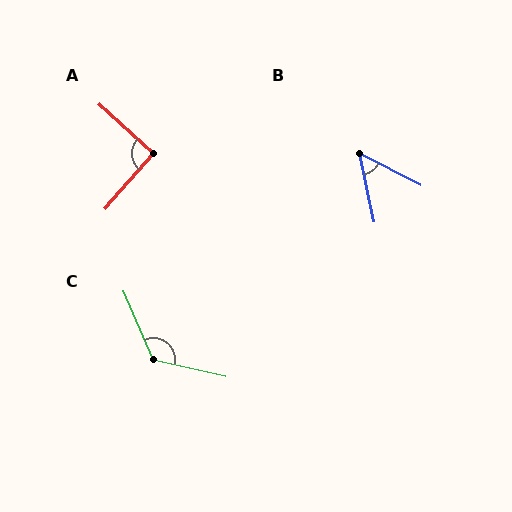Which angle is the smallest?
B, at approximately 51 degrees.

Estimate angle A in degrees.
Approximately 91 degrees.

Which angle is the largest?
C, at approximately 126 degrees.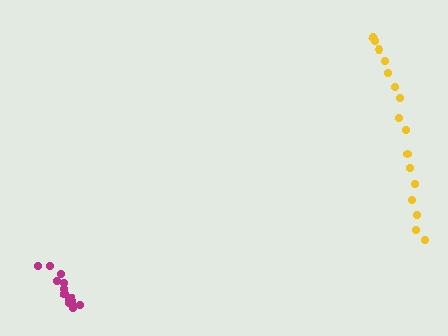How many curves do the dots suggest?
There are 2 distinct paths.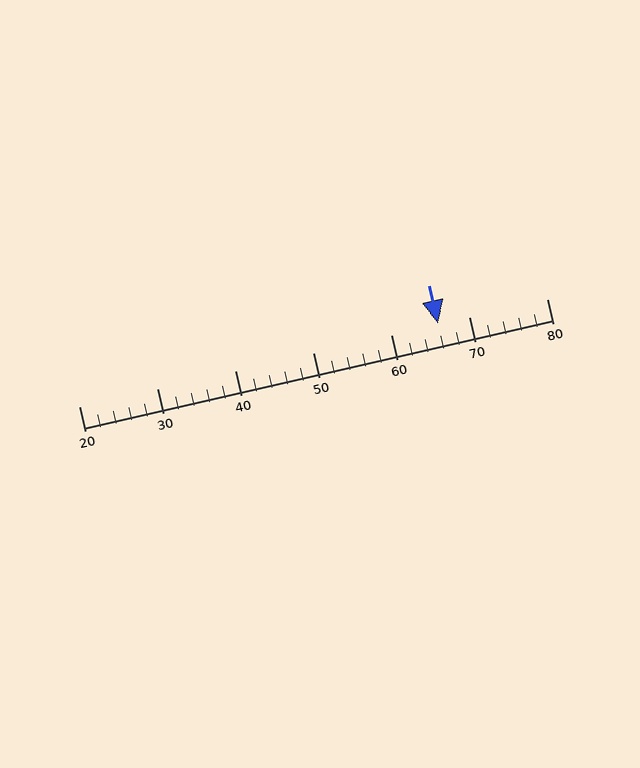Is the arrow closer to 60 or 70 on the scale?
The arrow is closer to 70.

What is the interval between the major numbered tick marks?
The major tick marks are spaced 10 units apart.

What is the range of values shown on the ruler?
The ruler shows values from 20 to 80.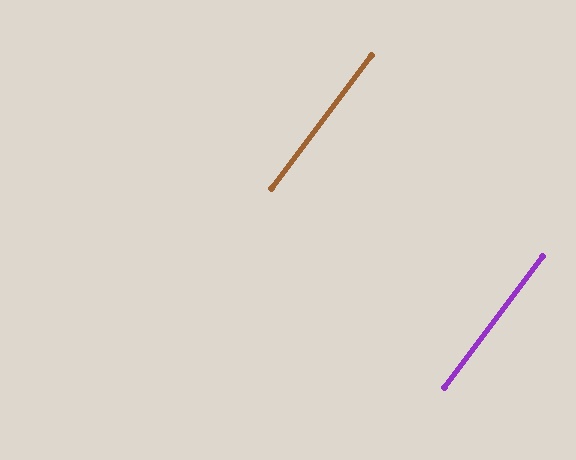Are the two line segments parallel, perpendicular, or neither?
Parallel — their directions differ by only 0.4°.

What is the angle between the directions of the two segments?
Approximately 0 degrees.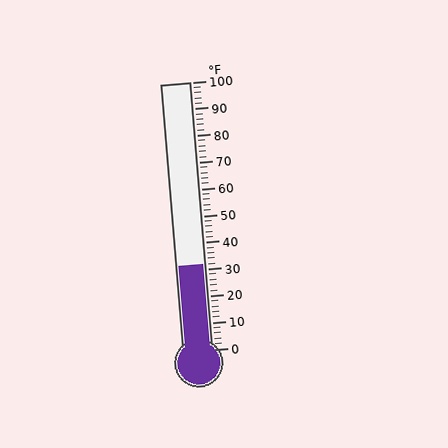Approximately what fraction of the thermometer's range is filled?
The thermometer is filled to approximately 30% of its range.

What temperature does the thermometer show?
The thermometer shows approximately 32°F.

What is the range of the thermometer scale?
The thermometer scale ranges from 0°F to 100°F.